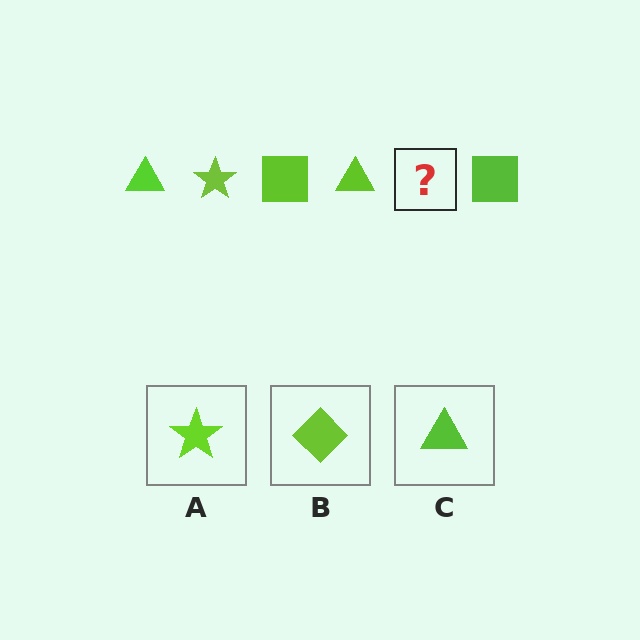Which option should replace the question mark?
Option A.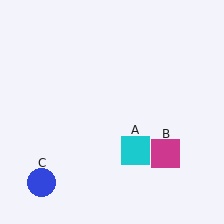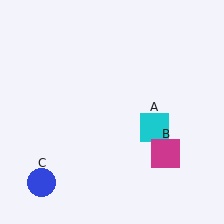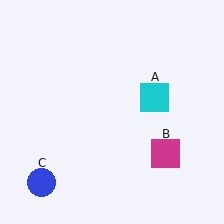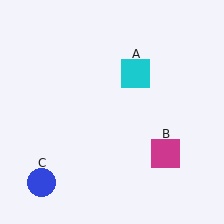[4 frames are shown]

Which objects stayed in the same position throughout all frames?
Magenta square (object B) and blue circle (object C) remained stationary.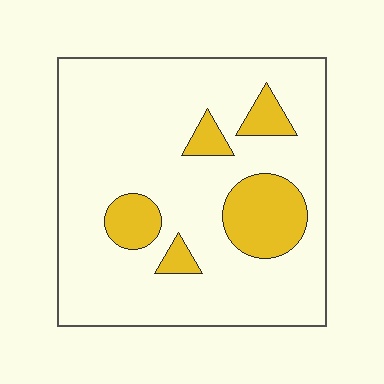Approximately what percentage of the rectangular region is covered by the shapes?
Approximately 15%.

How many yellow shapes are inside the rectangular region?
5.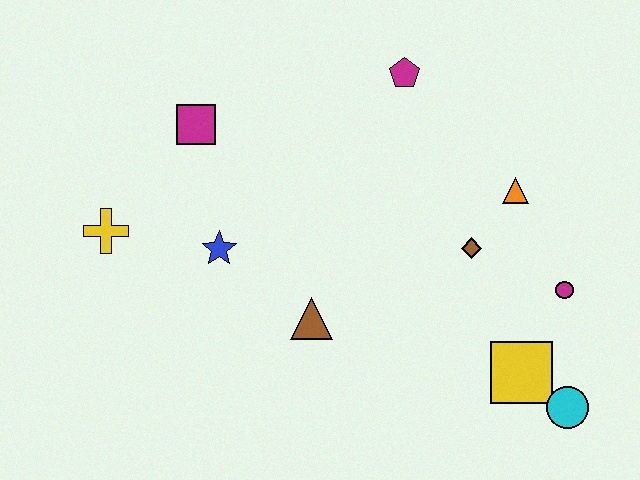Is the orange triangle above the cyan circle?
Yes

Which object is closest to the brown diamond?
The orange triangle is closest to the brown diamond.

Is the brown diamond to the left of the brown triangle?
No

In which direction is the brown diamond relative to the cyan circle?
The brown diamond is above the cyan circle.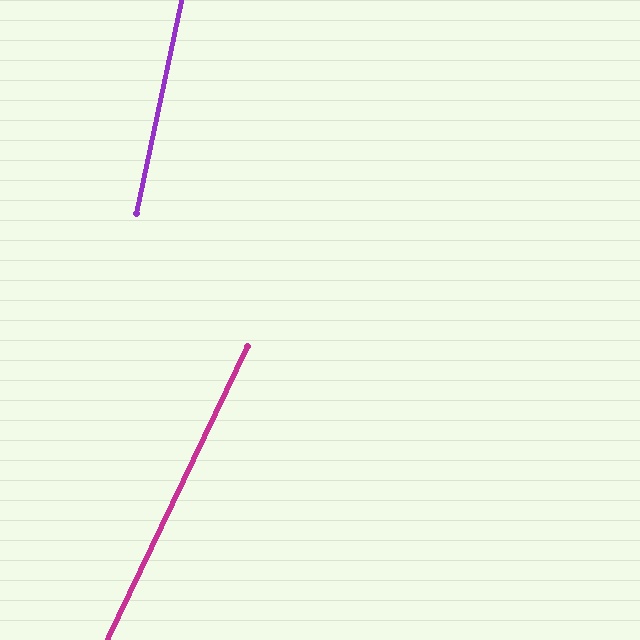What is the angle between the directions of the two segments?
Approximately 13 degrees.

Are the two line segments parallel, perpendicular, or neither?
Neither parallel nor perpendicular — they differ by about 13°.